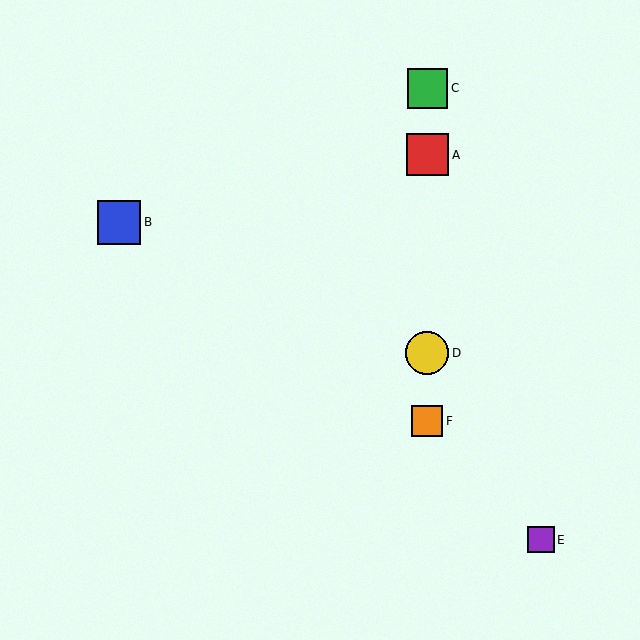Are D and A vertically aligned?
Yes, both are at x≈427.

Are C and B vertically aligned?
No, C is at x≈427 and B is at x≈119.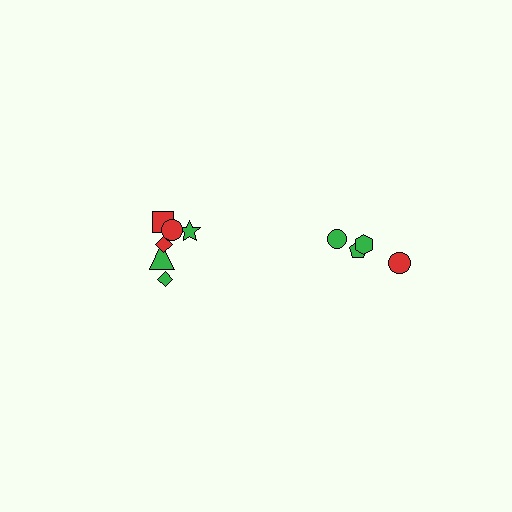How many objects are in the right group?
There are 4 objects.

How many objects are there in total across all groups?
There are 10 objects.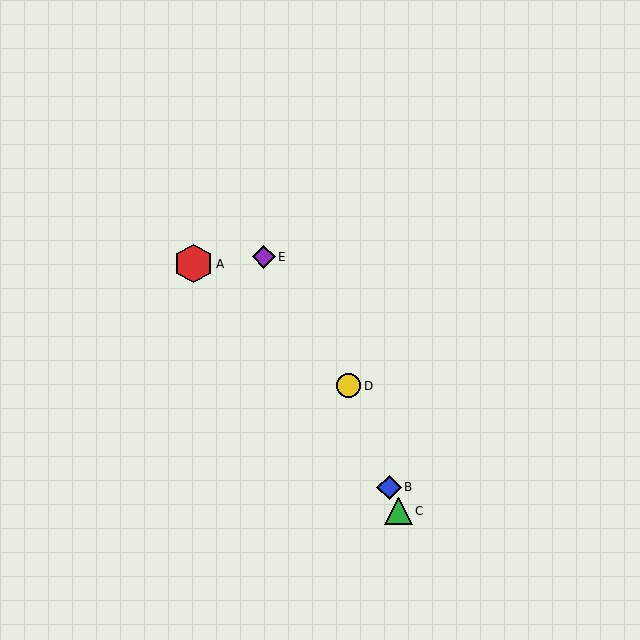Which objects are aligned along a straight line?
Objects B, C, D are aligned along a straight line.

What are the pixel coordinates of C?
Object C is at (399, 511).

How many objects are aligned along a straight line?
3 objects (B, C, D) are aligned along a straight line.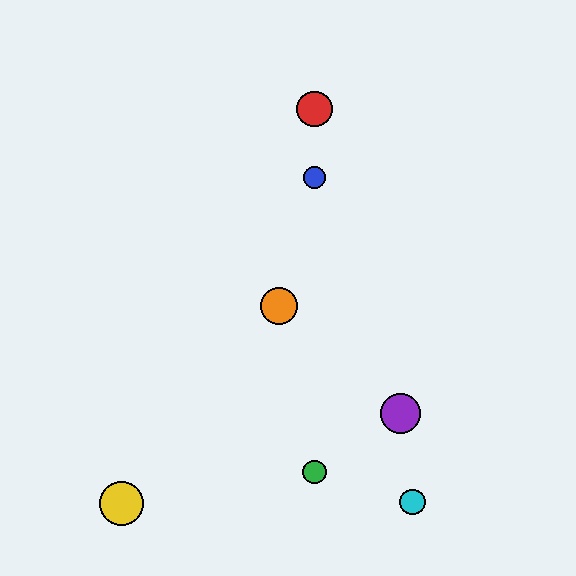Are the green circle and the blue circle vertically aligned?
Yes, both are at x≈314.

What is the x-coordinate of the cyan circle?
The cyan circle is at x≈413.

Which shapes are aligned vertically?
The red circle, the blue circle, the green circle are aligned vertically.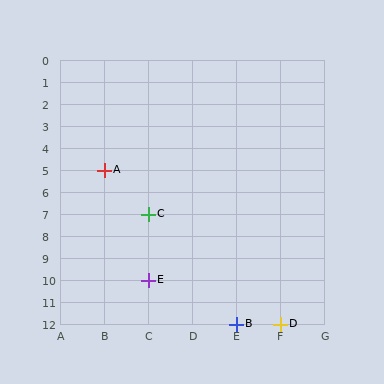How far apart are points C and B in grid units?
Points C and B are 2 columns and 5 rows apart (about 5.4 grid units diagonally).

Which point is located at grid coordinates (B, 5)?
Point A is at (B, 5).